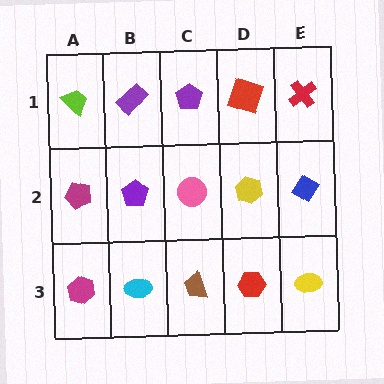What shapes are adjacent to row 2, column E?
A red cross (row 1, column E), a yellow ellipse (row 3, column E), a yellow hexagon (row 2, column D).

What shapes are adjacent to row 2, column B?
A purple rectangle (row 1, column B), a cyan ellipse (row 3, column B), a magenta pentagon (row 2, column A), a pink circle (row 2, column C).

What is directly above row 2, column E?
A red cross.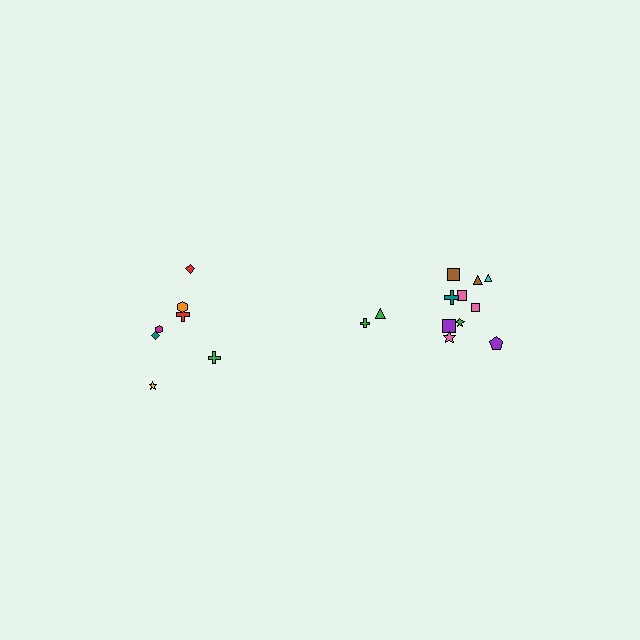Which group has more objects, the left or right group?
The right group.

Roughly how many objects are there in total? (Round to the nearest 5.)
Roughly 20 objects in total.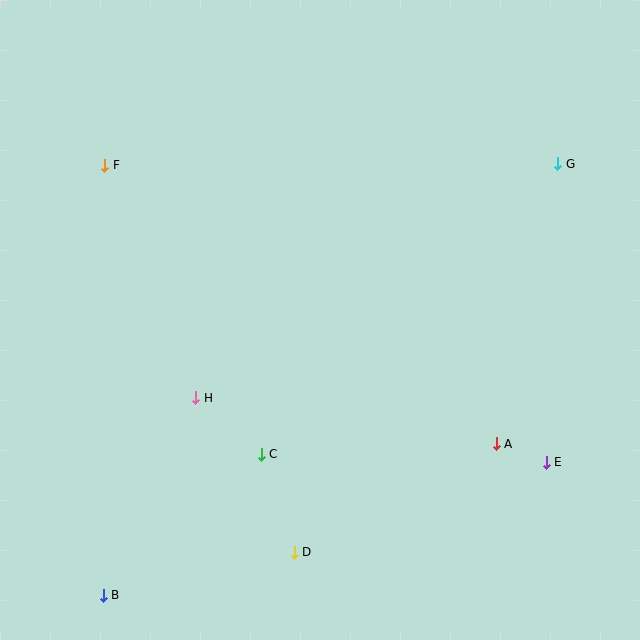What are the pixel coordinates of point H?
Point H is at (196, 398).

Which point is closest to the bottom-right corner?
Point E is closest to the bottom-right corner.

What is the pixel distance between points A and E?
The distance between A and E is 54 pixels.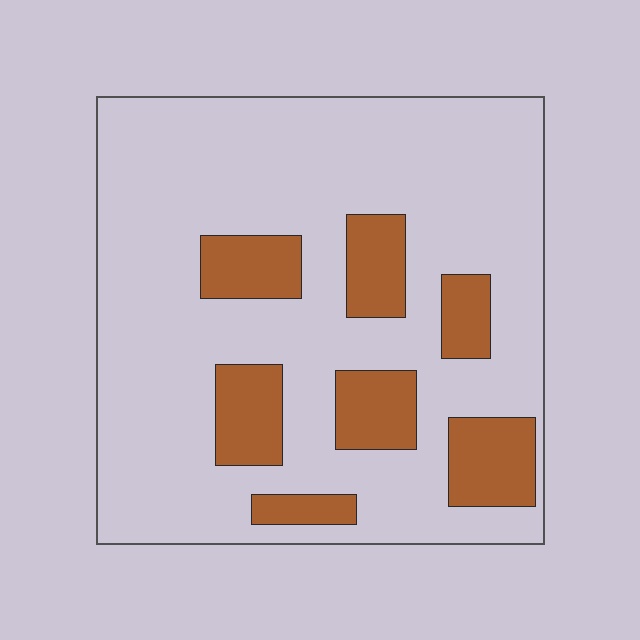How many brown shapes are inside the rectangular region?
7.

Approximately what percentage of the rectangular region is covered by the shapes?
Approximately 20%.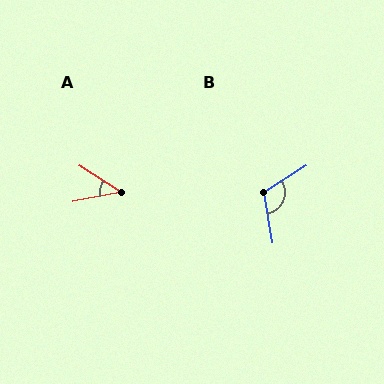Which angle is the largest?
B, at approximately 112 degrees.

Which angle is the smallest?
A, at approximately 43 degrees.